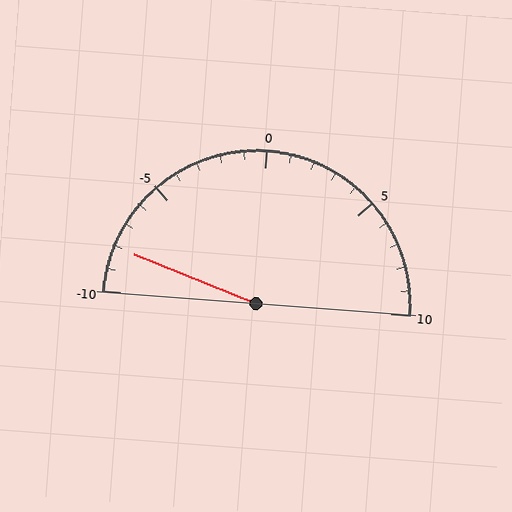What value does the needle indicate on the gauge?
The needle indicates approximately -8.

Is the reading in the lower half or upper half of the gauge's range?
The reading is in the lower half of the range (-10 to 10).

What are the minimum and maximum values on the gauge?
The gauge ranges from -10 to 10.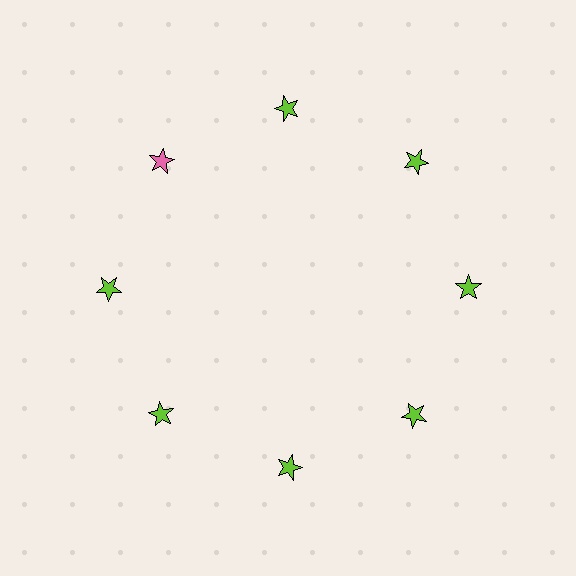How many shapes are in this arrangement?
There are 8 shapes arranged in a ring pattern.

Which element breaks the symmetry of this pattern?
The pink star at roughly the 10 o'clock position breaks the symmetry. All other shapes are lime stars.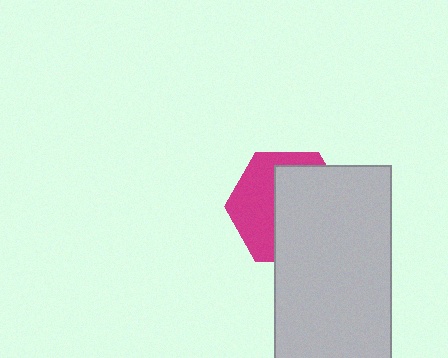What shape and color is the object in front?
The object in front is a light gray rectangle.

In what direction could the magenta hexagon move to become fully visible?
The magenta hexagon could move left. That would shift it out from behind the light gray rectangle entirely.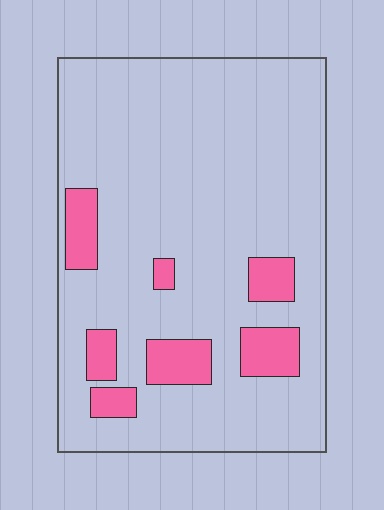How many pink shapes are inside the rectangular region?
7.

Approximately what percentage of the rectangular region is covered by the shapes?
Approximately 15%.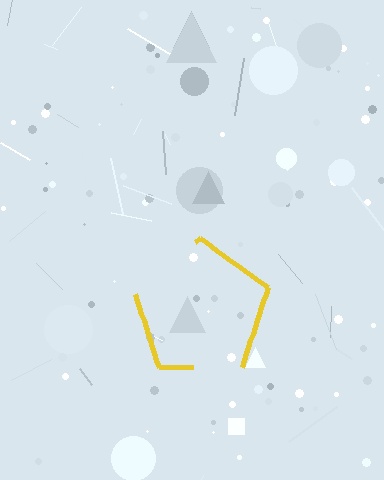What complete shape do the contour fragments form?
The contour fragments form a pentagon.